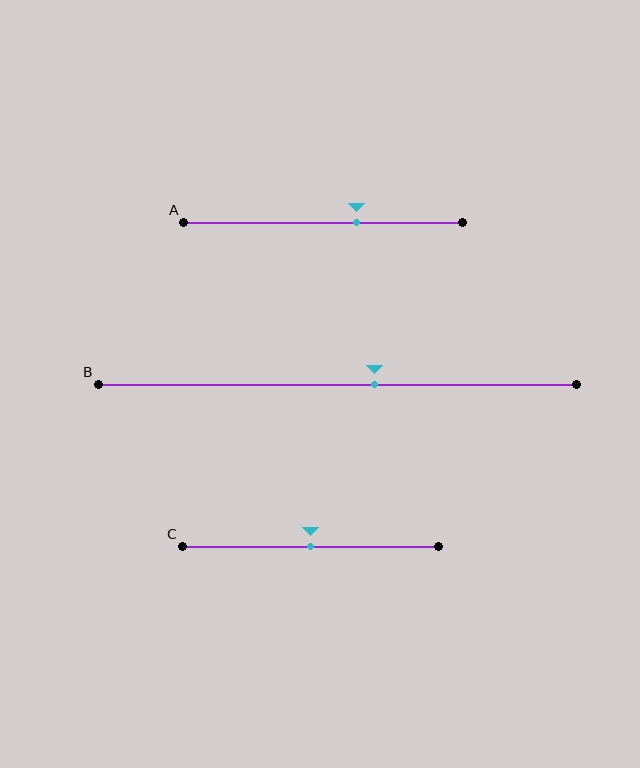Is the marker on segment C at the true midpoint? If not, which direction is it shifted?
Yes, the marker on segment C is at the true midpoint.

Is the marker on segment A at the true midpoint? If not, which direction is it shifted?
No, the marker on segment A is shifted to the right by about 12% of the segment length.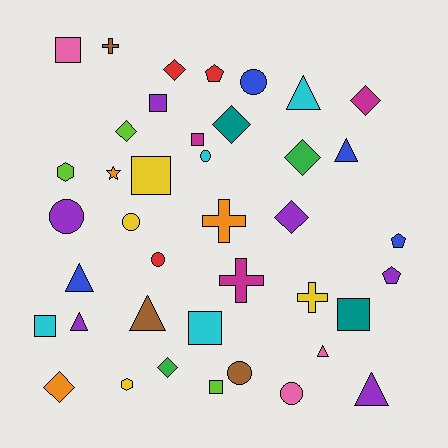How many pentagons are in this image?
There are 3 pentagons.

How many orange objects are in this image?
There are 3 orange objects.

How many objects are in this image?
There are 40 objects.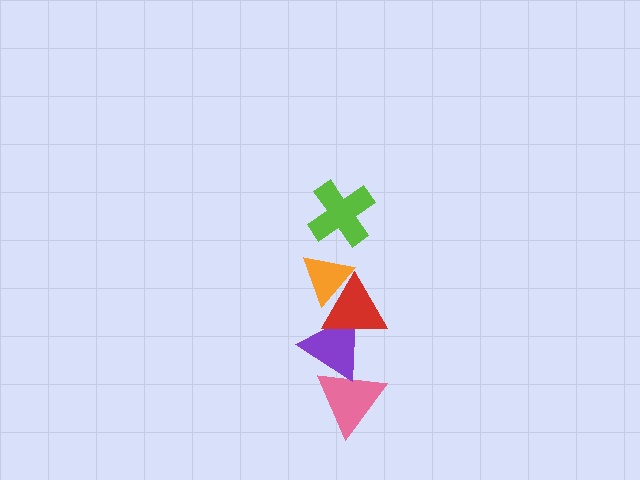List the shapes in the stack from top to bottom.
From top to bottom: the lime cross, the orange triangle, the red triangle, the purple triangle, the pink triangle.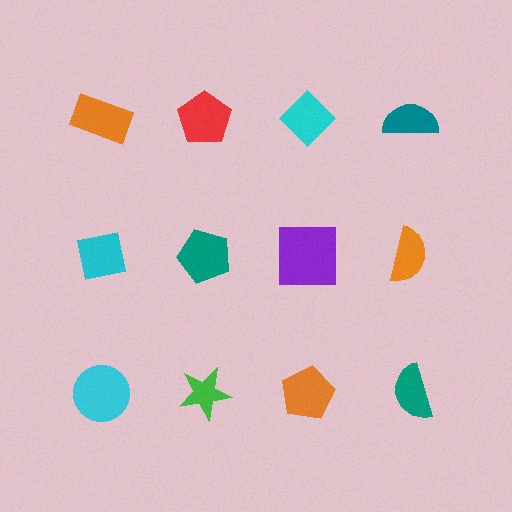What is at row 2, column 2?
A teal pentagon.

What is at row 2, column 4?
An orange semicircle.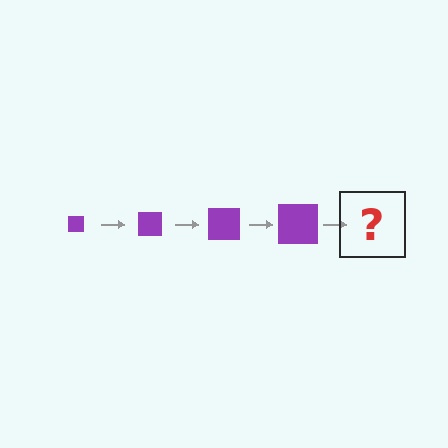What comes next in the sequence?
The next element should be a purple square, larger than the previous one.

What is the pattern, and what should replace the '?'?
The pattern is that the square gets progressively larger each step. The '?' should be a purple square, larger than the previous one.